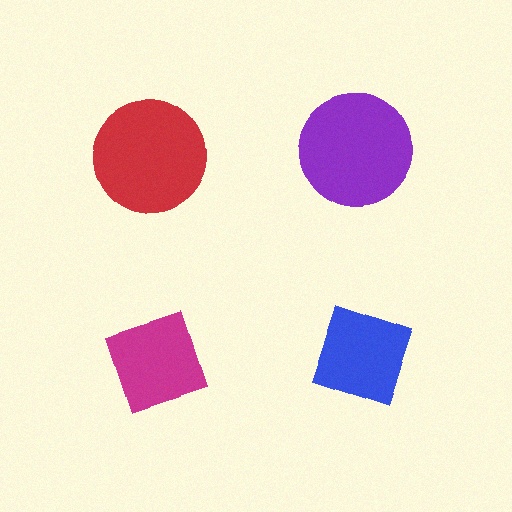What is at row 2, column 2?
A blue diamond.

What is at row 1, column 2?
A purple circle.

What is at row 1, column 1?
A red circle.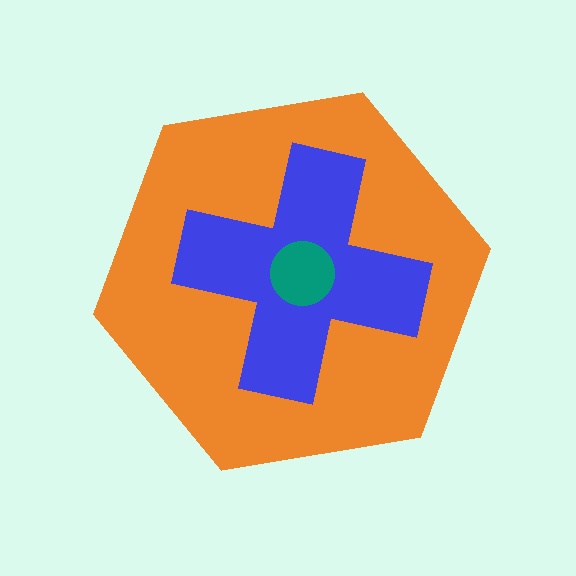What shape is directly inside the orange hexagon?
The blue cross.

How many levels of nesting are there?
3.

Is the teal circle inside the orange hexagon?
Yes.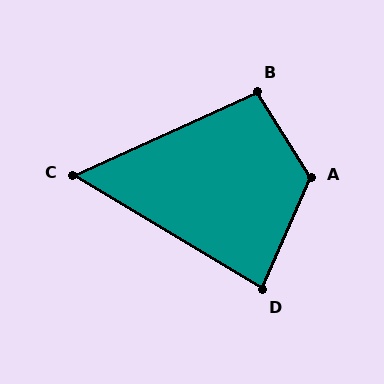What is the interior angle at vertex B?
Approximately 97 degrees (obtuse).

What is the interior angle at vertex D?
Approximately 83 degrees (acute).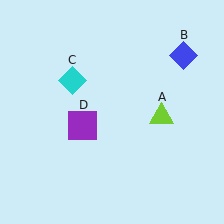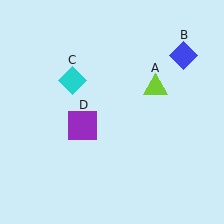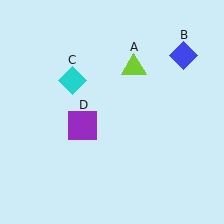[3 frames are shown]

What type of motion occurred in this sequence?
The lime triangle (object A) rotated counterclockwise around the center of the scene.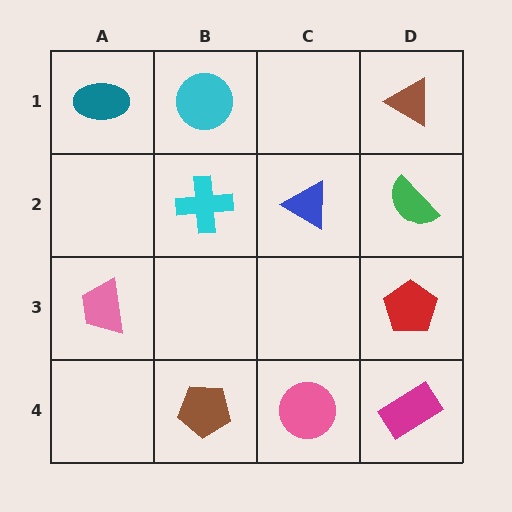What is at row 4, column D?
A magenta rectangle.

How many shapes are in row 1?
3 shapes.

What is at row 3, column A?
A pink trapezoid.